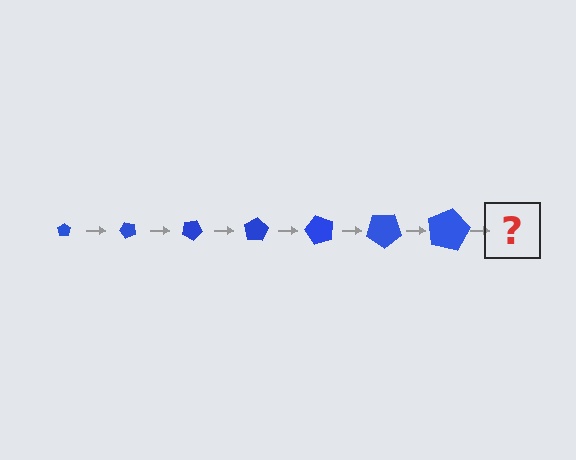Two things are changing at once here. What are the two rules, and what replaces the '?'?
The two rules are that the pentagon grows larger each step and it rotates 50 degrees each step. The '?' should be a pentagon, larger than the previous one and rotated 350 degrees from the start.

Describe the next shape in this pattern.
It should be a pentagon, larger than the previous one and rotated 350 degrees from the start.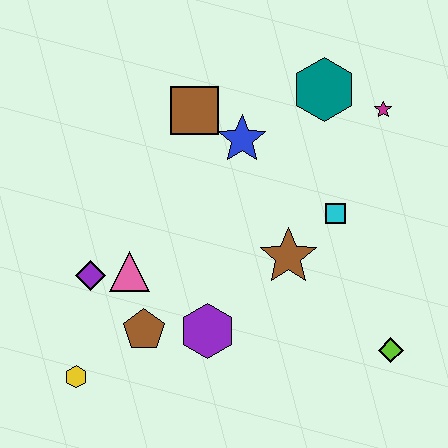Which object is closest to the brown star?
The cyan square is closest to the brown star.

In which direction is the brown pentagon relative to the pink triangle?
The brown pentagon is below the pink triangle.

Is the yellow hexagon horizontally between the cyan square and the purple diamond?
No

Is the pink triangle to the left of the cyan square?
Yes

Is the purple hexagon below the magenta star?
Yes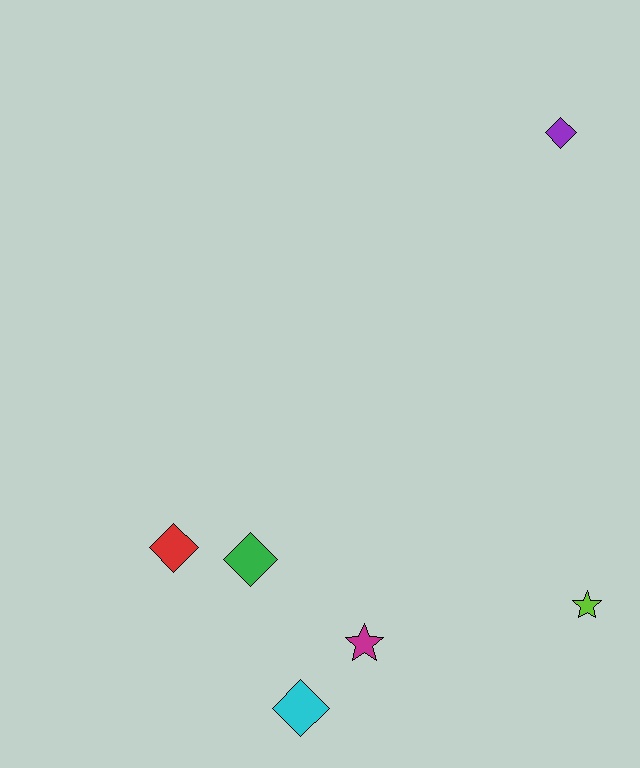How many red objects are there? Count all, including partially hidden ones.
There is 1 red object.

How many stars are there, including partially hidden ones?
There are 2 stars.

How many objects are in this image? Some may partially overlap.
There are 6 objects.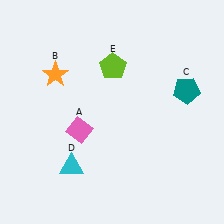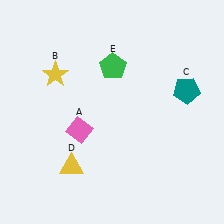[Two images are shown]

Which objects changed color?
B changed from orange to yellow. D changed from cyan to yellow. E changed from lime to green.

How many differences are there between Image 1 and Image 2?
There are 3 differences between the two images.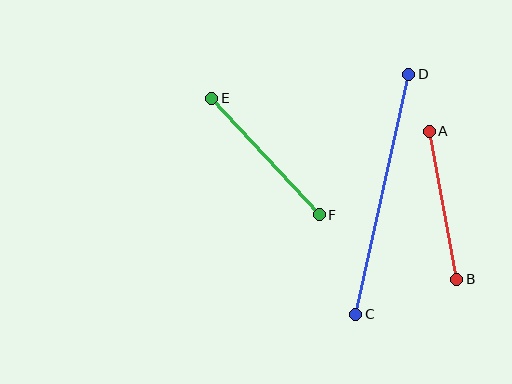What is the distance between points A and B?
The distance is approximately 151 pixels.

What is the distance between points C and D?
The distance is approximately 246 pixels.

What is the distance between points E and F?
The distance is approximately 159 pixels.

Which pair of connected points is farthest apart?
Points C and D are farthest apart.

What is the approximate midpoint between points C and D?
The midpoint is at approximately (382, 194) pixels.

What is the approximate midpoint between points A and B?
The midpoint is at approximately (443, 205) pixels.